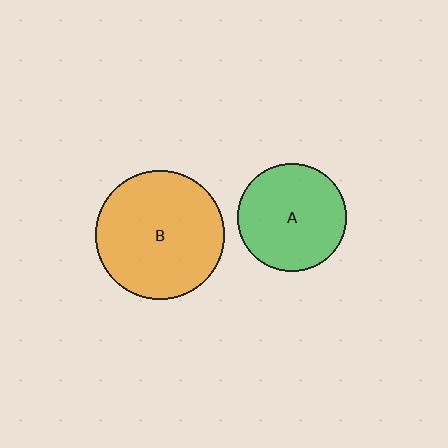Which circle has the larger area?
Circle B (orange).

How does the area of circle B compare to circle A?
Approximately 1.4 times.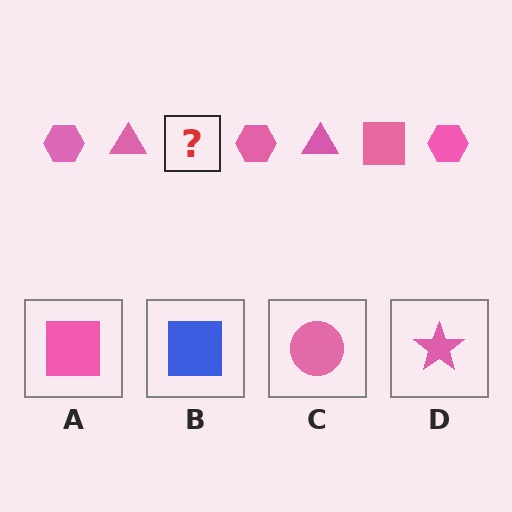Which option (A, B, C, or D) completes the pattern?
A.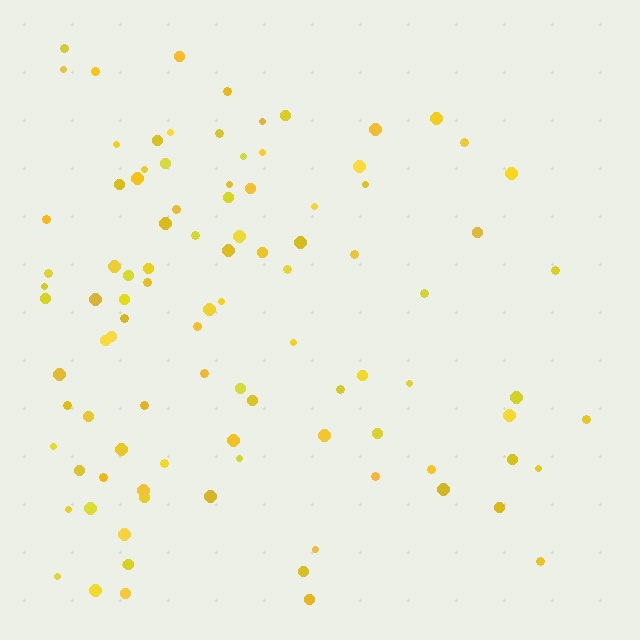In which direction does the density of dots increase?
From right to left, with the left side densest.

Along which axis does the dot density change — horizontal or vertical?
Horizontal.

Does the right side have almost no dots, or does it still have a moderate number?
Still a moderate number, just noticeably fewer than the left.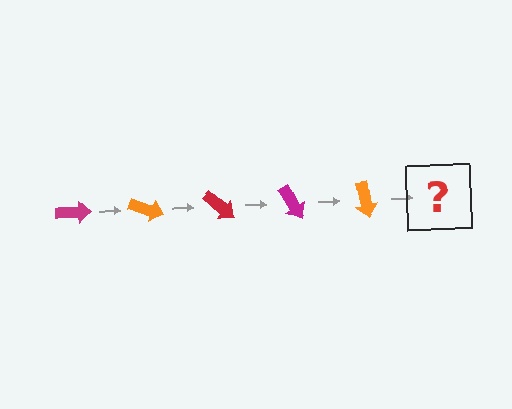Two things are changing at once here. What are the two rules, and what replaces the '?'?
The two rules are that it rotates 20 degrees each step and the color cycles through magenta, orange, and red. The '?' should be a red arrow, rotated 100 degrees from the start.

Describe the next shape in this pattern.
It should be a red arrow, rotated 100 degrees from the start.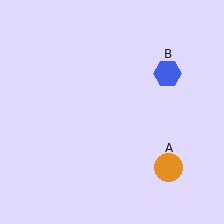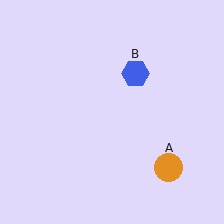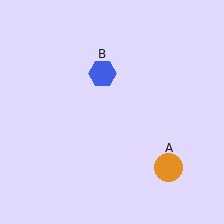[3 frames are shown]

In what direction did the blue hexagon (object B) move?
The blue hexagon (object B) moved left.